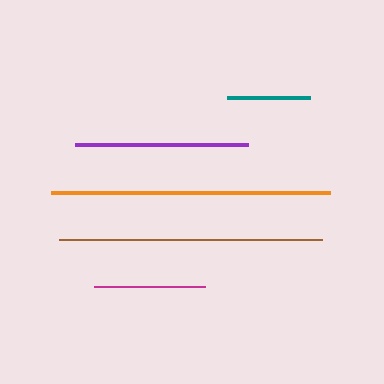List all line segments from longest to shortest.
From longest to shortest: orange, brown, purple, magenta, teal.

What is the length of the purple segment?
The purple segment is approximately 173 pixels long.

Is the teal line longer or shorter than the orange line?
The orange line is longer than the teal line.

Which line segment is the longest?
The orange line is the longest at approximately 279 pixels.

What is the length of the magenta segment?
The magenta segment is approximately 111 pixels long.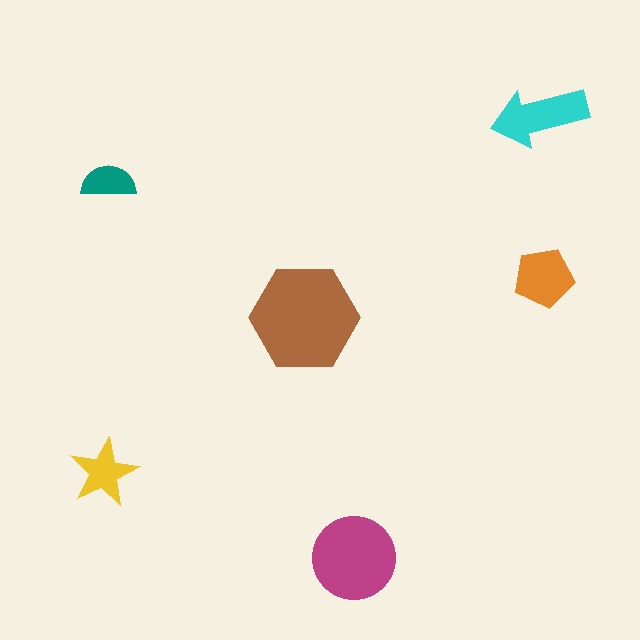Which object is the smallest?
The teal semicircle.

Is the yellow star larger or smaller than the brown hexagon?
Smaller.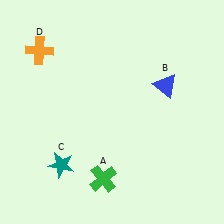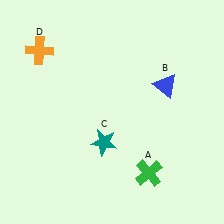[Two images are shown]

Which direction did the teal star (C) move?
The teal star (C) moved right.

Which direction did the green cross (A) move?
The green cross (A) moved right.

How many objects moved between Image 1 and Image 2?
2 objects moved between the two images.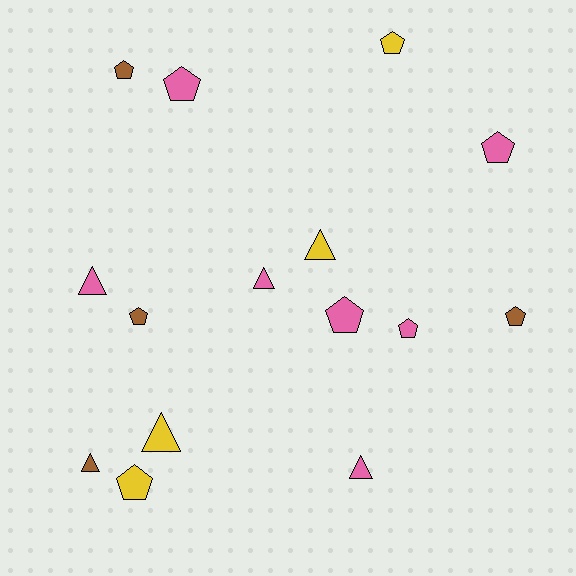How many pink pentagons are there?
There are 4 pink pentagons.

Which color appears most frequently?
Pink, with 7 objects.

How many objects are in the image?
There are 15 objects.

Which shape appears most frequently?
Pentagon, with 9 objects.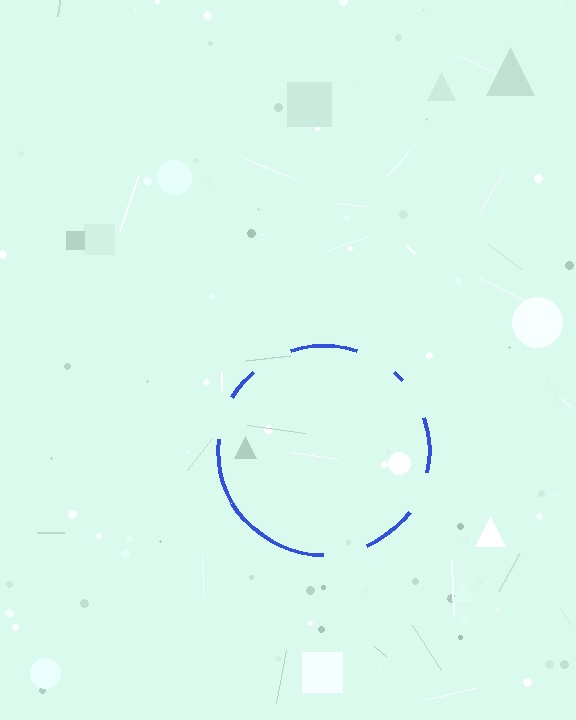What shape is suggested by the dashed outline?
The dashed outline suggests a circle.